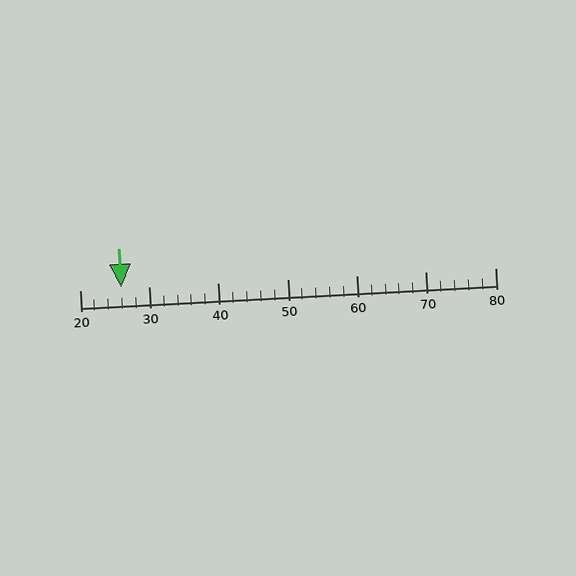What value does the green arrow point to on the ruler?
The green arrow points to approximately 26.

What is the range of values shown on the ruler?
The ruler shows values from 20 to 80.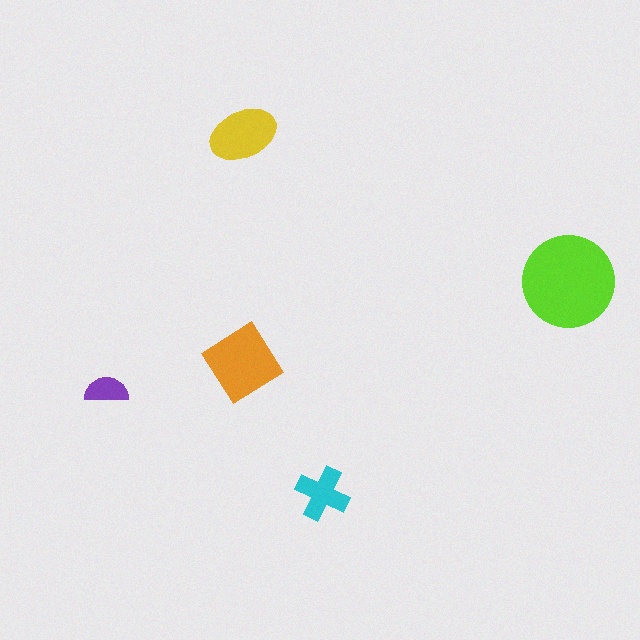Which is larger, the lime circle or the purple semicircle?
The lime circle.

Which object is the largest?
The lime circle.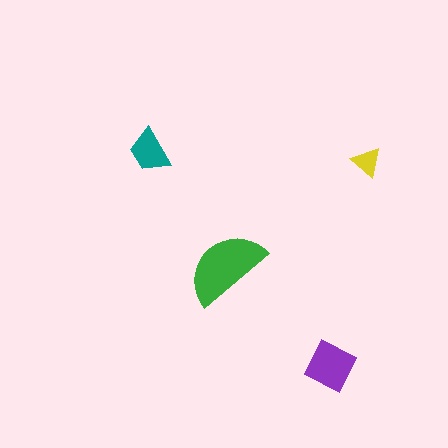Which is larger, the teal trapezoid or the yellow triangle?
The teal trapezoid.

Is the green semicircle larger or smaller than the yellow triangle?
Larger.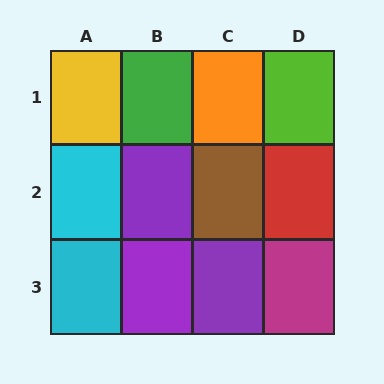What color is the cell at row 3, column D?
Magenta.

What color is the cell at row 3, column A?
Cyan.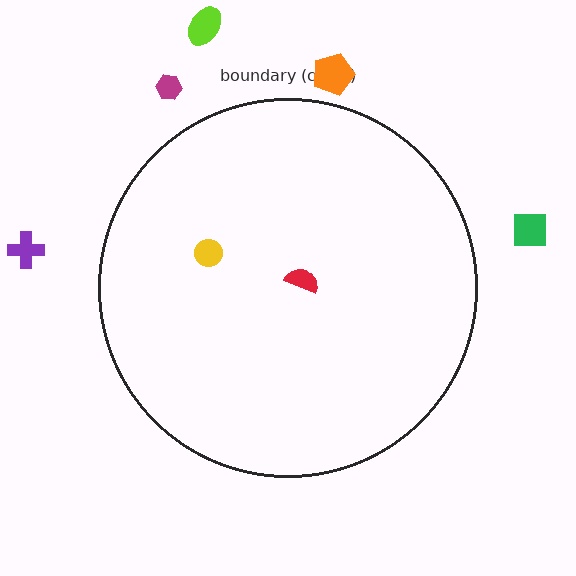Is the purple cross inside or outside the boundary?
Outside.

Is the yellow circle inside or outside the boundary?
Inside.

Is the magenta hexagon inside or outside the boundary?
Outside.